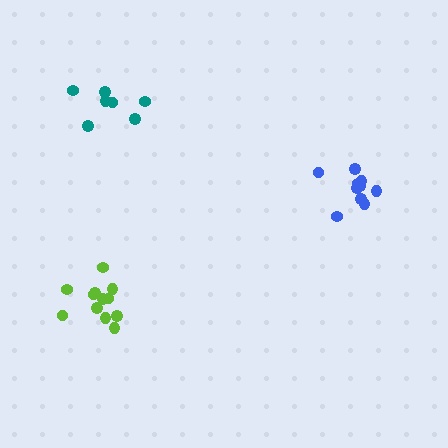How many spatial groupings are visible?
There are 3 spatial groupings.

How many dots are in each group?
Group 1: 10 dots, Group 2: 12 dots, Group 3: 7 dots (29 total).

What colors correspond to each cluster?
The clusters are colored: blue, lime, teal.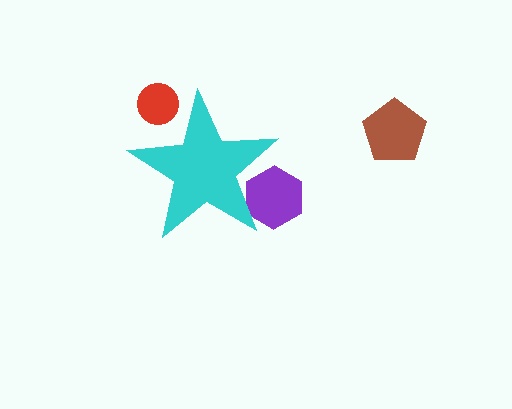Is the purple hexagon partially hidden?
Yes, the purple hexagon is partially hidden behind the cyan star.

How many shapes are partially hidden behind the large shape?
2 shapes are partially hidden.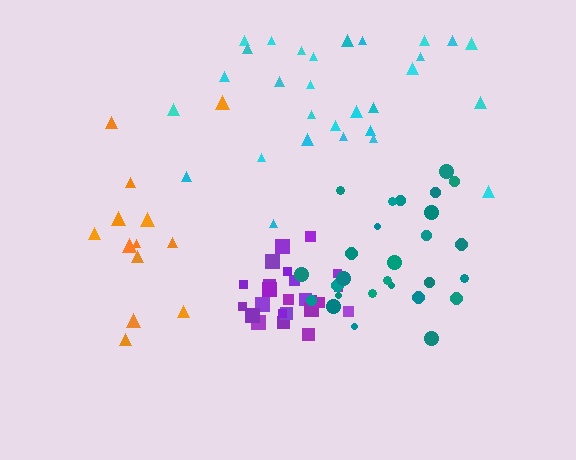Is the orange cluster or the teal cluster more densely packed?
Teal.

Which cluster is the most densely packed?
Purple.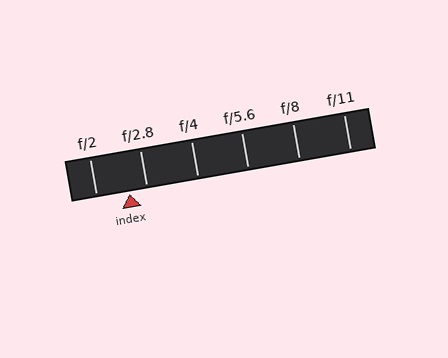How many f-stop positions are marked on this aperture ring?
There are 6 f-stop positions marked.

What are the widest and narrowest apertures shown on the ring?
The widest aperture shown is f/2 and the narrowest is f/11.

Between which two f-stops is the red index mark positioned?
The index mark is between f/2 and f/2.8.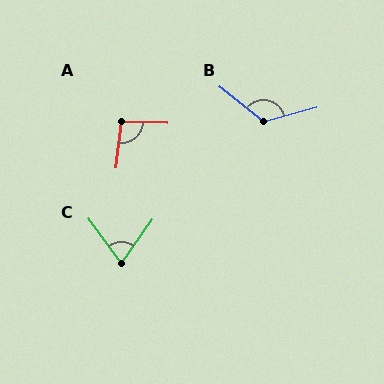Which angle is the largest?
B, at approximately 126 degrees.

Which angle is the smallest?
C, at approximately 70 degrees.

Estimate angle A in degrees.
Approximately 96 degrees.